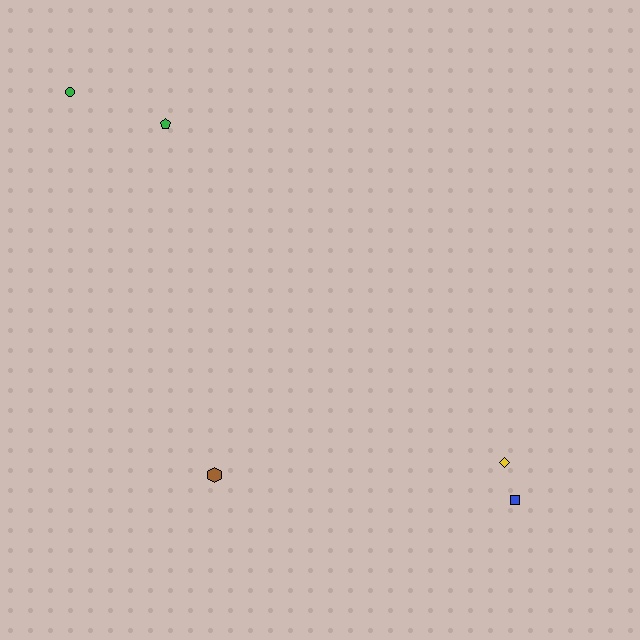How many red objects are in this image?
There are no red objects.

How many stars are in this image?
There are no stars.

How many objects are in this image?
There are 5 objects.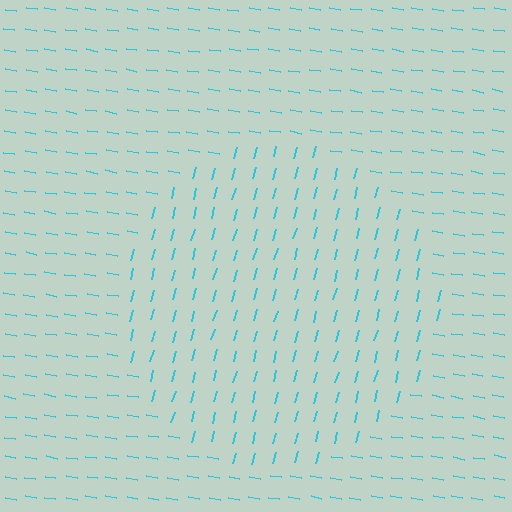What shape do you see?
I see a circle.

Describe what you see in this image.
The image is filled with small cyan line segments. A circle region in the image has lines oriented differently from the surrounding lines, creating a visible texture boundary.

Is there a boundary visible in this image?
Yes, there is a texture boundary formed by a change in line orientation.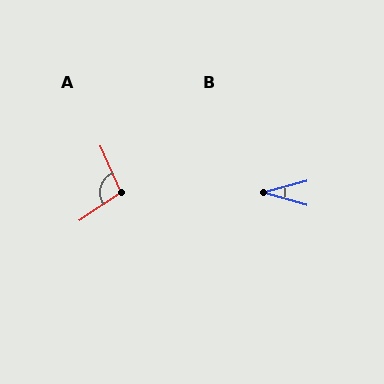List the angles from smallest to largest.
B (31°), A (100°).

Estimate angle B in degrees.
Approximately 31 degrees.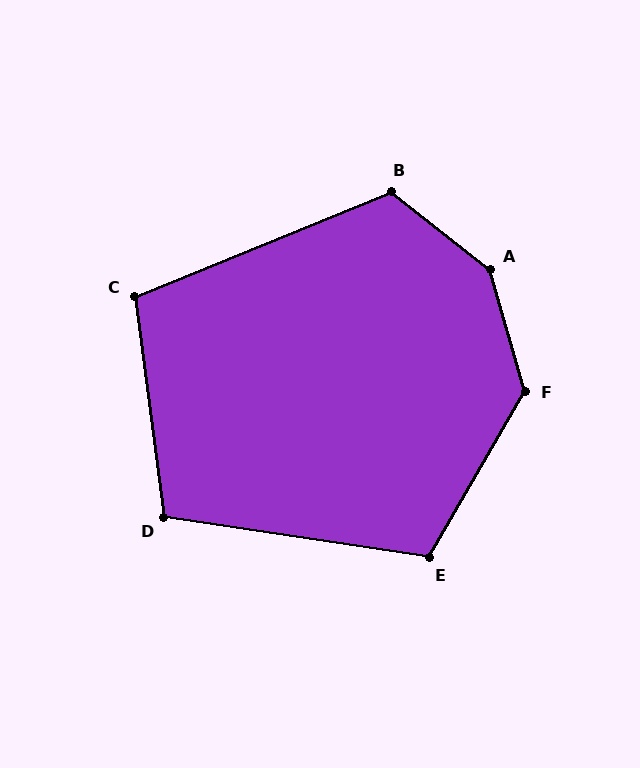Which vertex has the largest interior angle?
A, at approximately 144 degrees.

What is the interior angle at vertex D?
Approximately 106 degrees (obtuse).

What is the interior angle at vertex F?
Approximately 134 degrees (obtuse).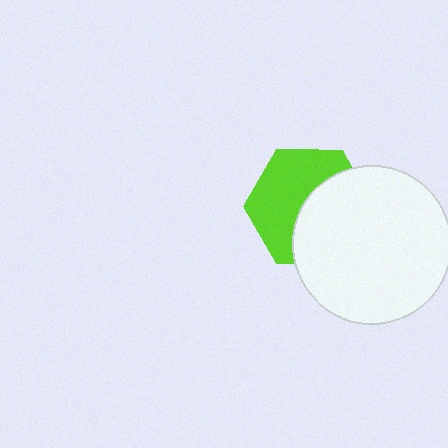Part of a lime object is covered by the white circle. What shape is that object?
It is a hexagon.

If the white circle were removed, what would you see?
You would see the complete lime hexagon.